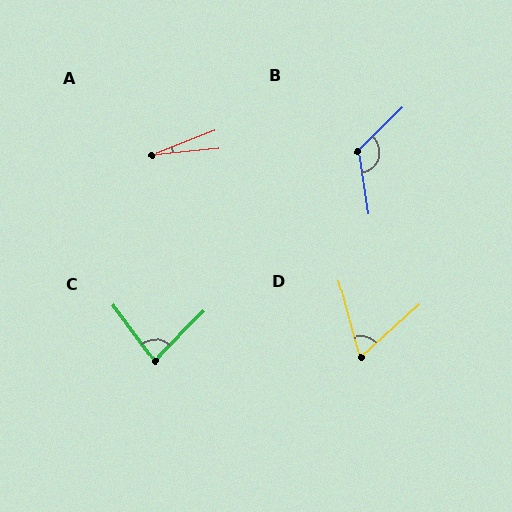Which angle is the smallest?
A, at approximately 15 degrees.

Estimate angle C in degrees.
Approximately 81 degrees.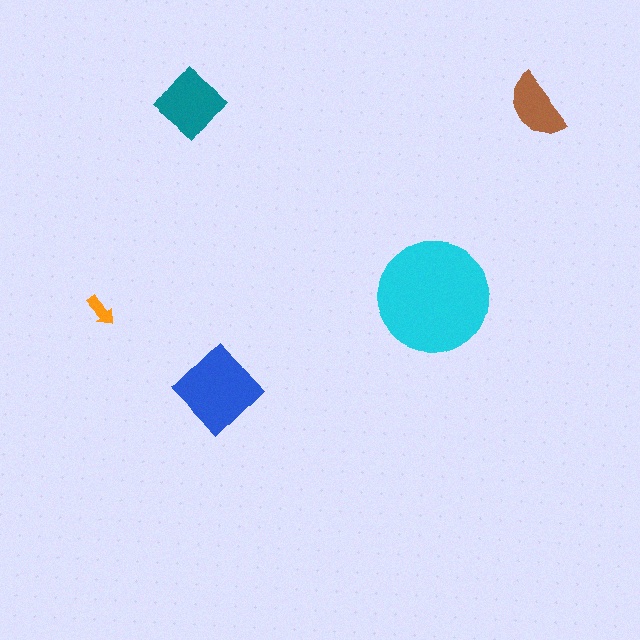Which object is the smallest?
The orange arrow.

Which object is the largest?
The cyan circle.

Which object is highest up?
The brown semicircle is topmost.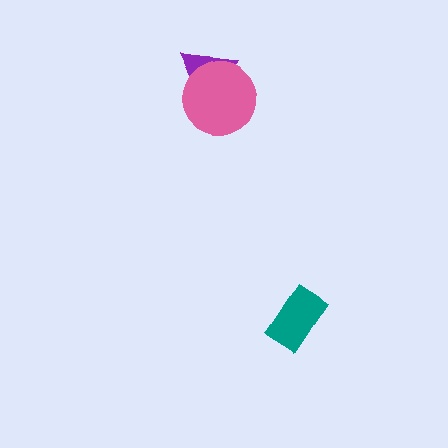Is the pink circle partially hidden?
No, no other shape covers it.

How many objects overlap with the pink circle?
1 object overlaps with the pink circle.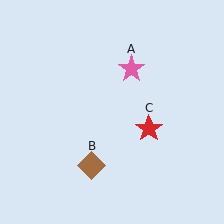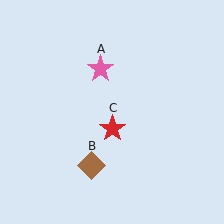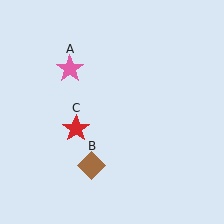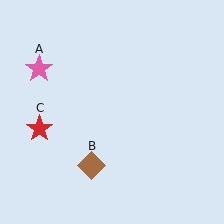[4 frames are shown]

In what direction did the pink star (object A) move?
The pink star (object A) moved left.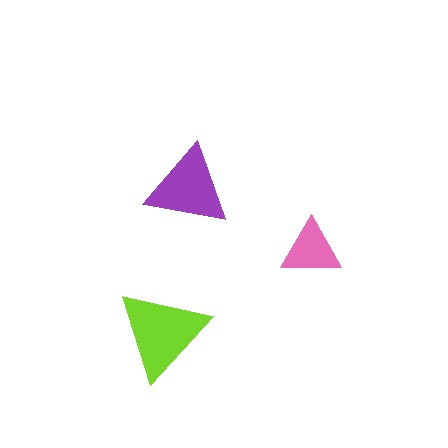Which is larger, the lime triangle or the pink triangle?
The lime one.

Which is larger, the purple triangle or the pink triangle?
The purple one.